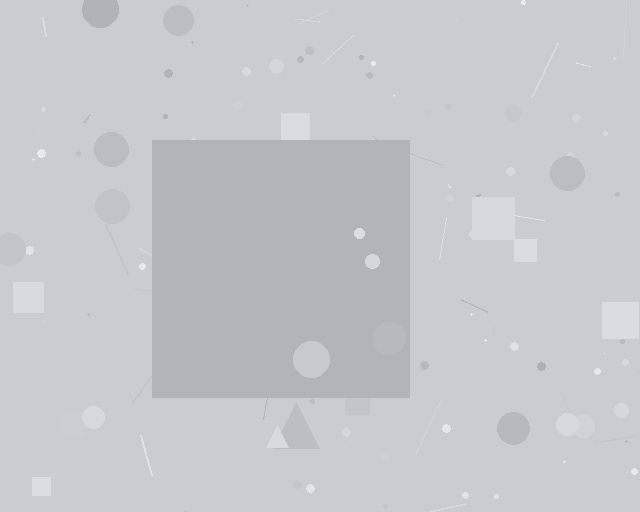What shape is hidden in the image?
A square is hidden in the image.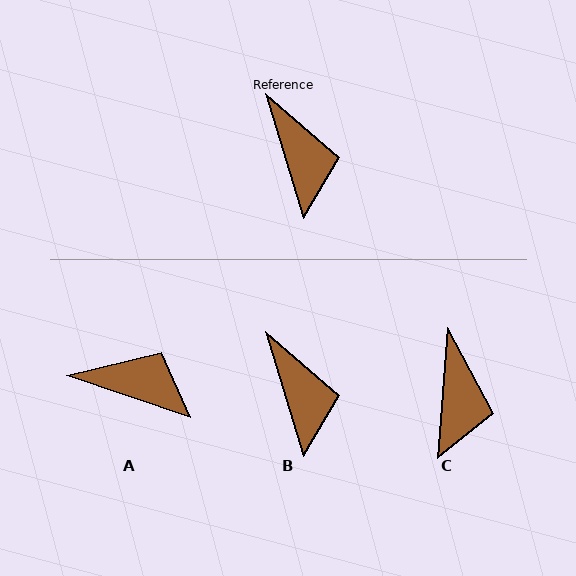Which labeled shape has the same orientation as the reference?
B.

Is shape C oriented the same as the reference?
No, it is off by about 21 degrees.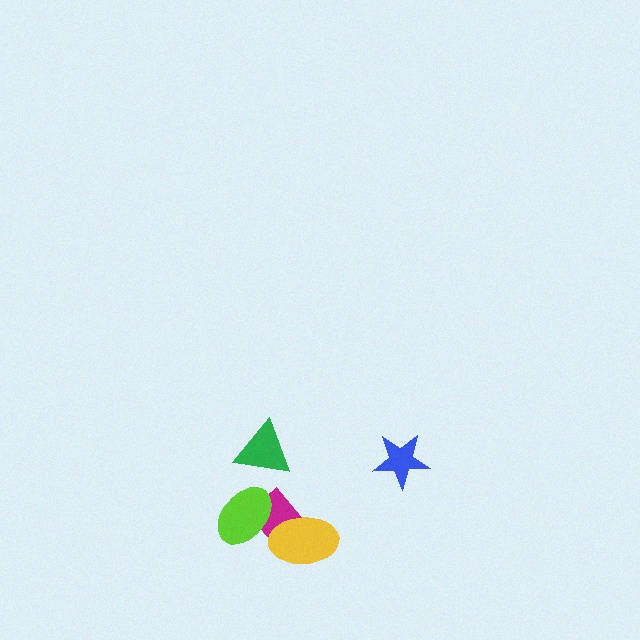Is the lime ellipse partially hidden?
No, no other shape covers it.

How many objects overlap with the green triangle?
0 objects overlap with the green triangle.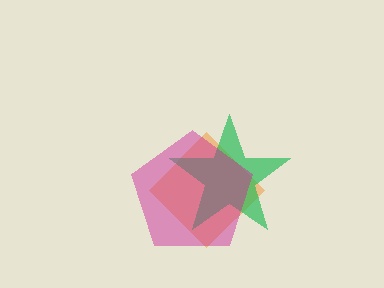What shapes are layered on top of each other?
The layered shapes are: an orange diamond, a green star, a magenta pentagon.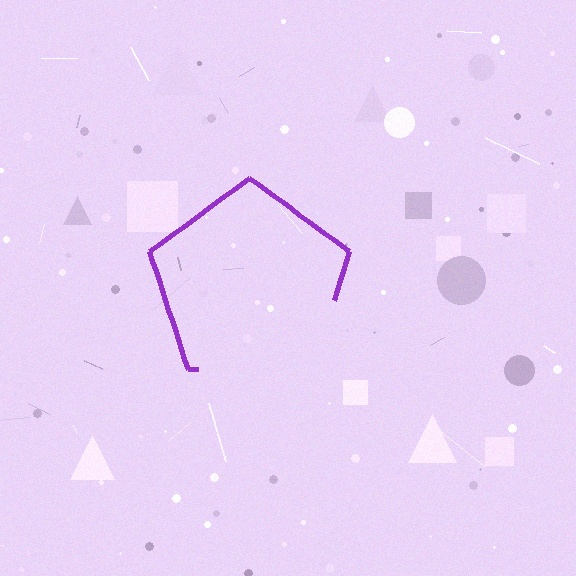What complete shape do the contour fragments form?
The contour fragments form a pentagon.